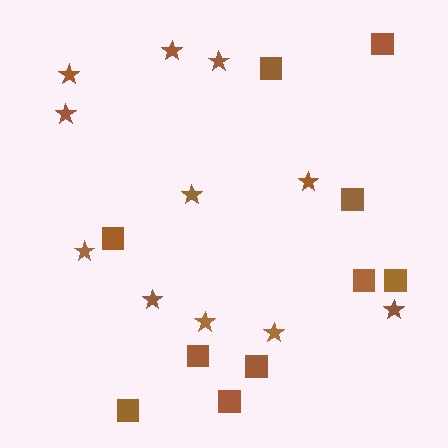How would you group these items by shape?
There are 2 groups: one group of stars (11) and one group of squares (10).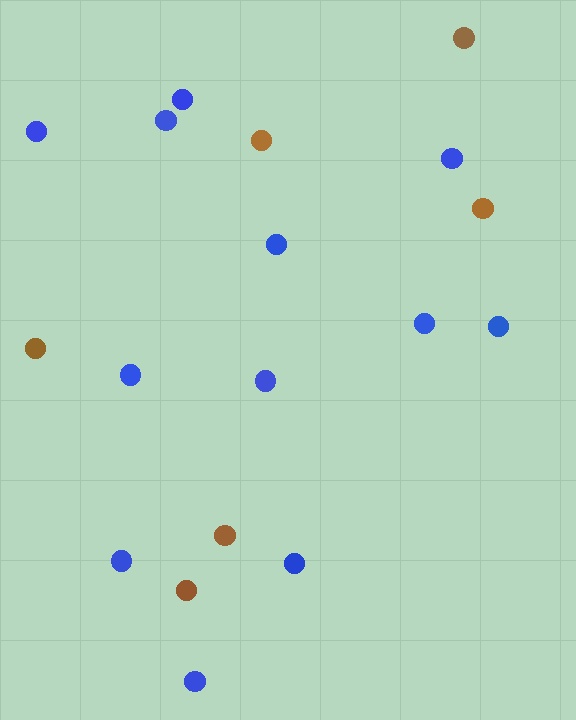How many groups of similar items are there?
There are 2 groups: one group of blue circles (12) and one group of brown circles (6).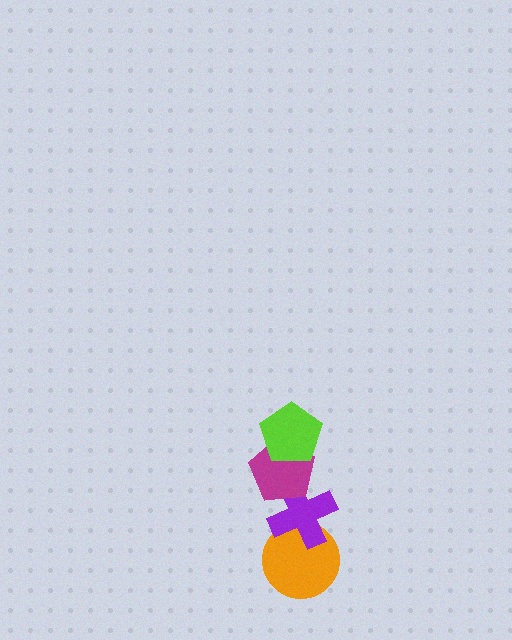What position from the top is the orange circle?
The orange circle is 4th from the top.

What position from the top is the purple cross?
The purple cross is 3rd from the top.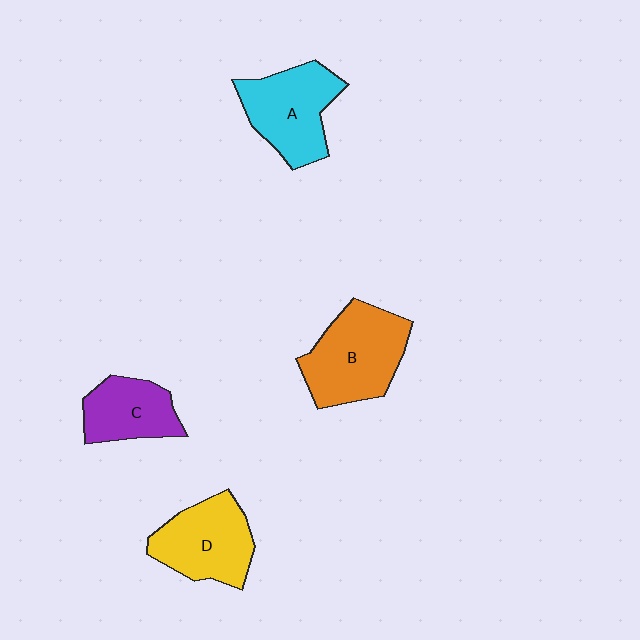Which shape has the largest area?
Shape B (orange).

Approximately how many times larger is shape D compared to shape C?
Approximately 1.3 times.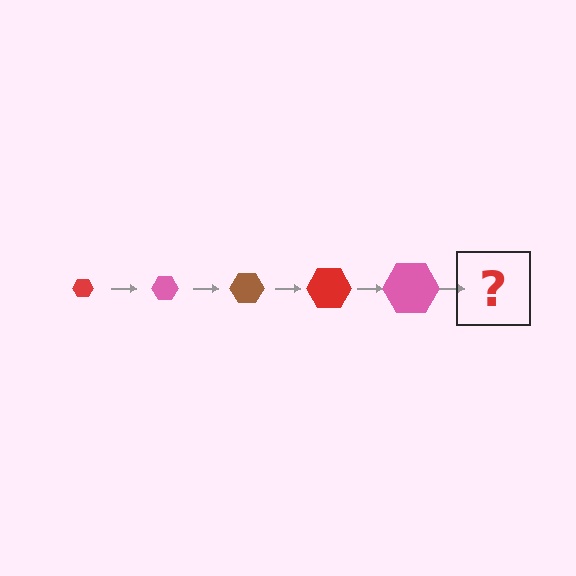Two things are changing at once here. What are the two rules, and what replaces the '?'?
The two rules are that the hexagon grows larger each step and the color cycles through red, pink, and brown. The '?' should be a brown hexagon, larger than the previous one.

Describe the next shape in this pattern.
It should be a brown hexagon, larger than the previous one.